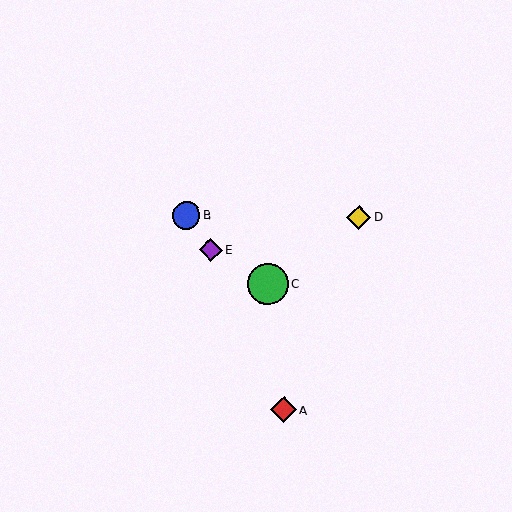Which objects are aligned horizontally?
Objects B, D are aligned horizontally.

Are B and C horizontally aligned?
No, B is at y≈216 and C is at y≈284.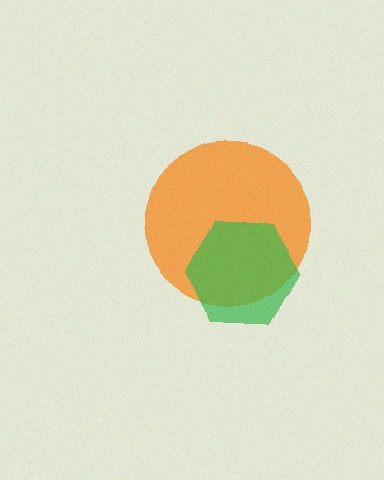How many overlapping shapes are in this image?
There are 2 overlapping shapes in the image.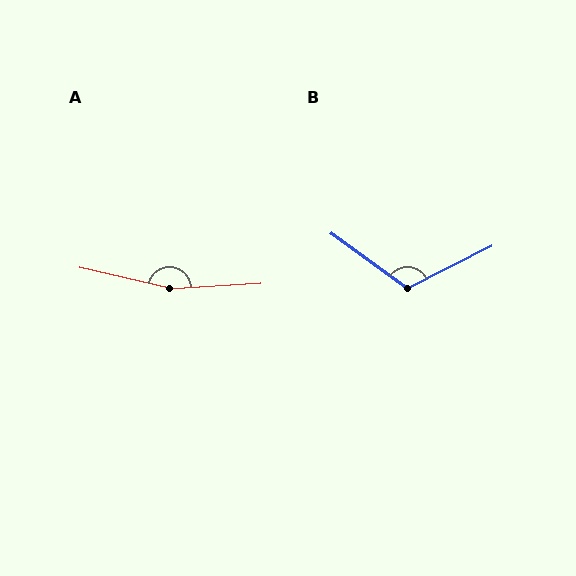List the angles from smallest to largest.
B (117°), A (164°).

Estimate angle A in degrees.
Approximately 164 degrees.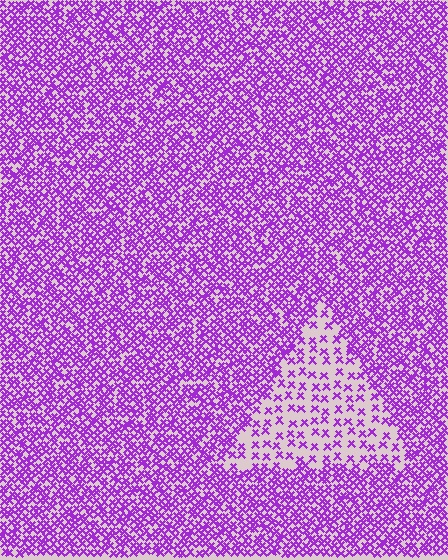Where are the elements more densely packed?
The elements are more densely packed outside the triangle boundary.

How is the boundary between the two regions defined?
The boundary is defined by a change in element density (approximately 2.7x ratio). All elements are the same color, size, and shape.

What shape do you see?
I see a triangle.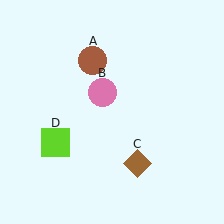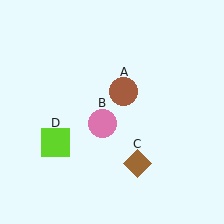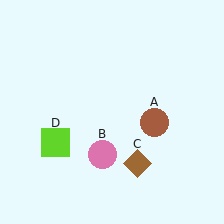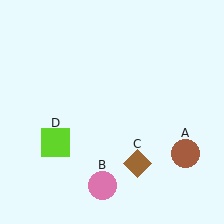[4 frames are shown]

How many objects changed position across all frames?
2 objects changed position: brown circle (object A), pink circle (object B).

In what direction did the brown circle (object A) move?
The brown circle (object A) moved down and to the right.